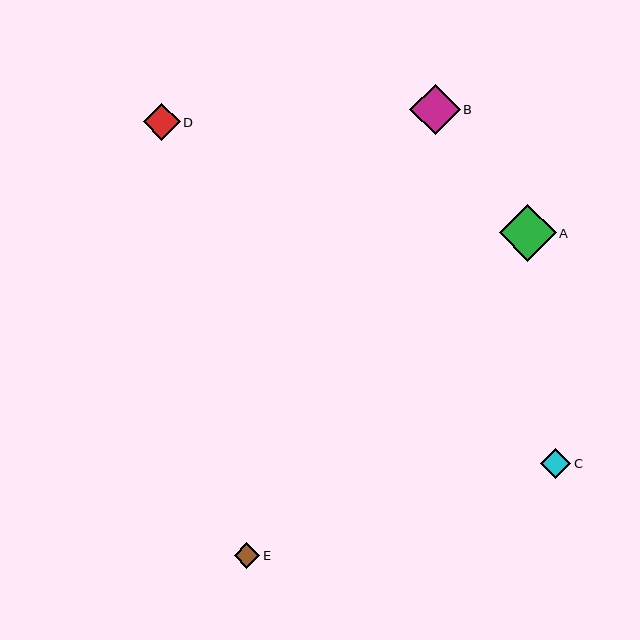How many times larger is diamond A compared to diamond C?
Diamond A is approximately 1.9 times the size of diamond C.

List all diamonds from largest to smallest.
From largest to smallest: A, B, D, C, E.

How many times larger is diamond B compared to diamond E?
Diamond B is approximately 2.0 times the size of diamond E.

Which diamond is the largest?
Diamond A is the largest with a size of approximately 57 pixels.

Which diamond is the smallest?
Diamond E is the smallest with a size of approximately 26 pixels.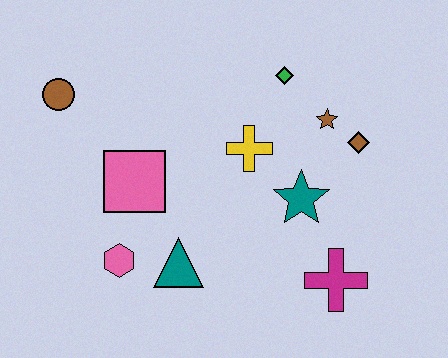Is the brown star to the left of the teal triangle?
No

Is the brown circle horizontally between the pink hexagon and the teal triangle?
No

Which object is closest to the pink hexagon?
The teal triangle is closest to the pink hexagon.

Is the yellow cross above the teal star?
Yes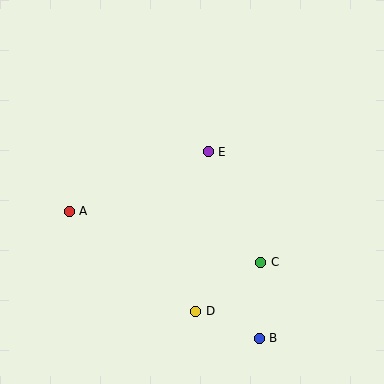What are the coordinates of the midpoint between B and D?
The midpoint between B and D is at (227, 325).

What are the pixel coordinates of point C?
Point C is at (261, 262).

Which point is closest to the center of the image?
Point E at (208, 152) is closest to the center.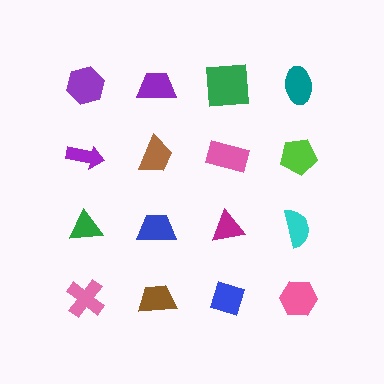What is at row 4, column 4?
A pink hexagon.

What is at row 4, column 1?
A pink cross.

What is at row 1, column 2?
A purple trapezoid.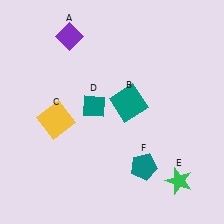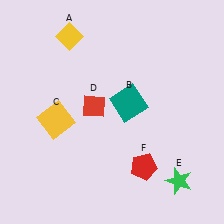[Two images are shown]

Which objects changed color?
A changed from purple to yellow. D changed from teal to red. F changed from teal to red.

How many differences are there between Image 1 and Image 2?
There are 3 differences between the two images.